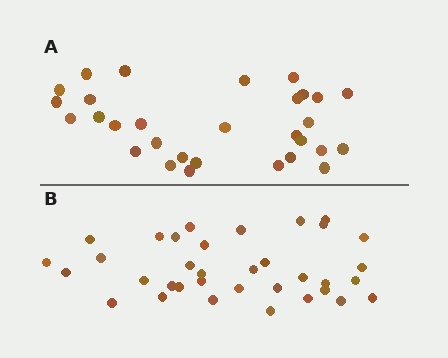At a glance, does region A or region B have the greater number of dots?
Region B (the bottom region) has more dots.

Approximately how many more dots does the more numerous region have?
Region B has about 5 more dots than region A.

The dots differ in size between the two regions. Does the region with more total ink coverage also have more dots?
No. Region A has more total ink coverage because its dots are larger, but region B actually contains more individual dots. Total area can be misleading — the number of items is what matters here.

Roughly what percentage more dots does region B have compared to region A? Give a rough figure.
About 15% more.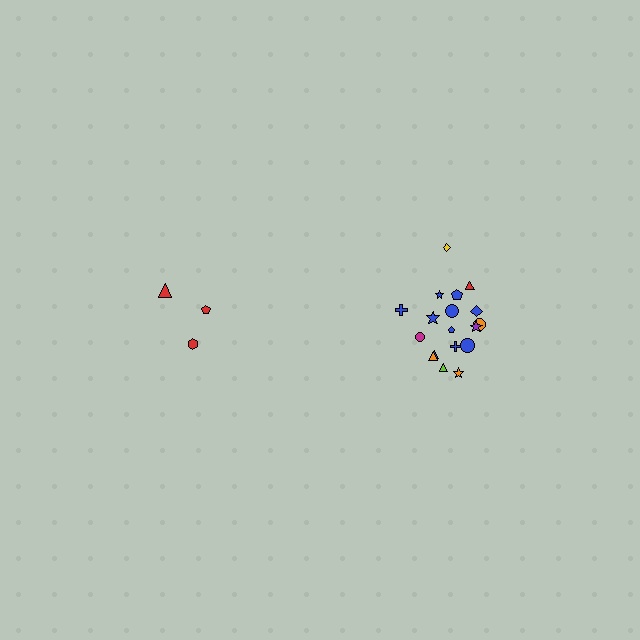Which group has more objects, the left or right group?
The right group.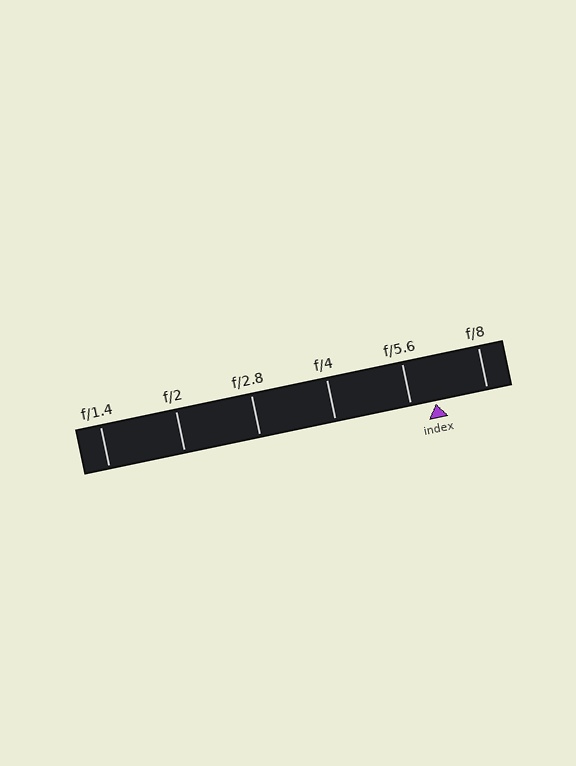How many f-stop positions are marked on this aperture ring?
There are 6 f-stop positions marked.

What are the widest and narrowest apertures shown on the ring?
The widest aperture shown is f/1.4 and the narrowest is f/8.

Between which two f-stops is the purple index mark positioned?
The index mark is between f/5.6 and f/8.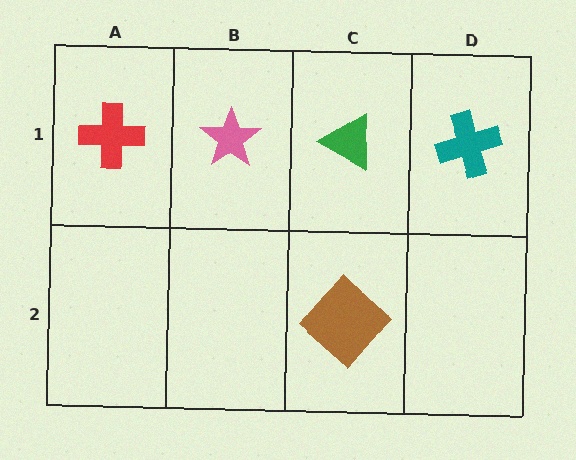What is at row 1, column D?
A teal cross.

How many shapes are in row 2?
1 shape.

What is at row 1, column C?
A green triangle.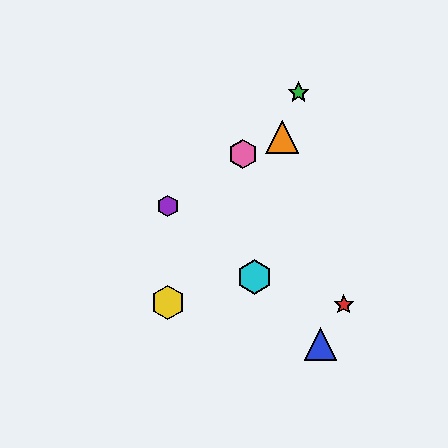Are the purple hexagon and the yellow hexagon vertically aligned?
Yes, both are at x≈168.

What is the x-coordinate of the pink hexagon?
The pink hexagon is at x≈243.